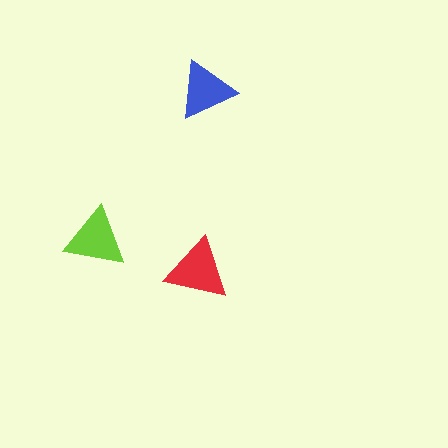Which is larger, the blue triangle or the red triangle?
The red one.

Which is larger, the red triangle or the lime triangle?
The red one.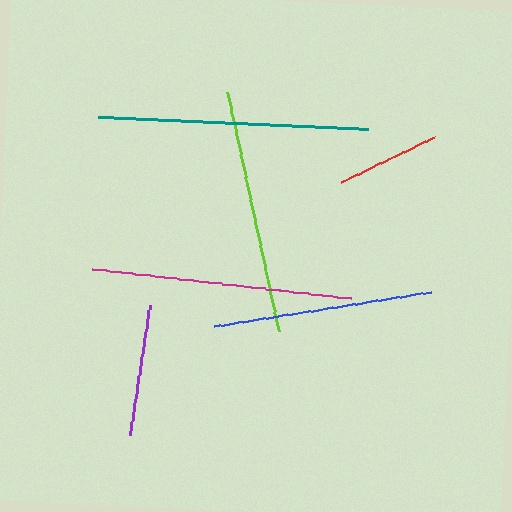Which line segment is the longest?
The teal line is the longest at approximately 270 pixels.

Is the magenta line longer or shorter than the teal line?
The teal line is longer than the magenta line.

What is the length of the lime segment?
The lime segment is approximately 245 pixels long.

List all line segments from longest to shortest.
From longest to shortest: teal, magenta, lime, blue, purple, red.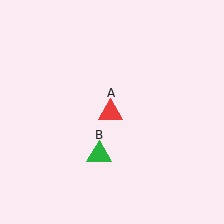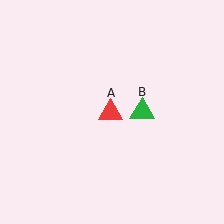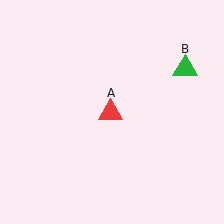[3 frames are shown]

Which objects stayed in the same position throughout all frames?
Red triangle (object A) remained stationary.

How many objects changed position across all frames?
1 object changed position: green triangle (object B).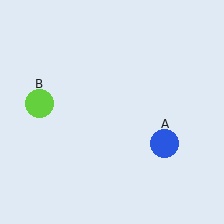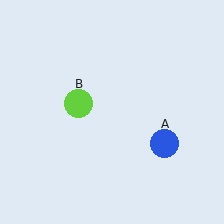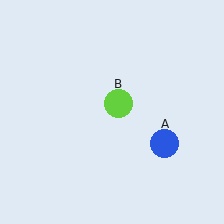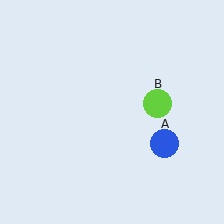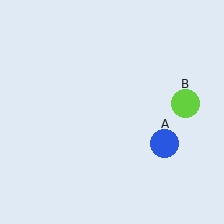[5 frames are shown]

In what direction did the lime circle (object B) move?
The lime circle (object B) moved right.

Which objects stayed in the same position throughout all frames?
Blue circle (object A) remained stationary.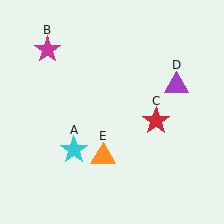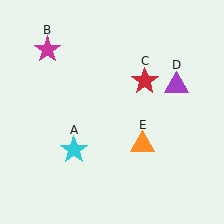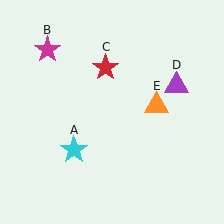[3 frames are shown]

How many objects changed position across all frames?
2 objects changed position: red star (object C), orange triangle (object E).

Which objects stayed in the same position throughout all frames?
Cyan star (object A) and magenta star (object B) and purple triangle (object D) remained stationary.